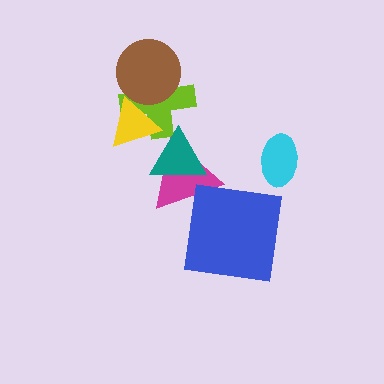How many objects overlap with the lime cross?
3 objects overlap with the lime cross.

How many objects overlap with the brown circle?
2 objects overlap with the brown circle.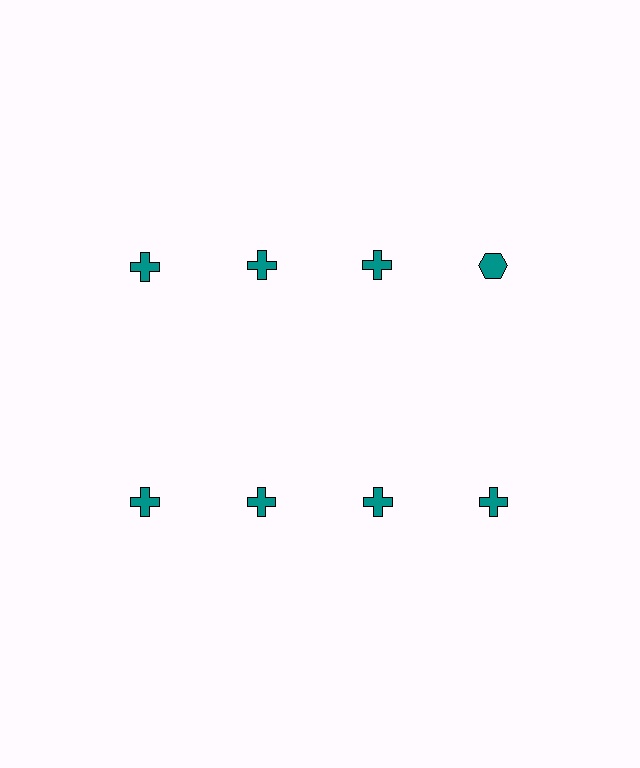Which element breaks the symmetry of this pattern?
The teal hexagon in the top row, second from right column breaks the symmetry. All other shapes are teal crosses.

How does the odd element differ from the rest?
It has a different shape: hexagon instead of cross.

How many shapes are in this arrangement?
There are 8 shapes arranged in a grid pattern.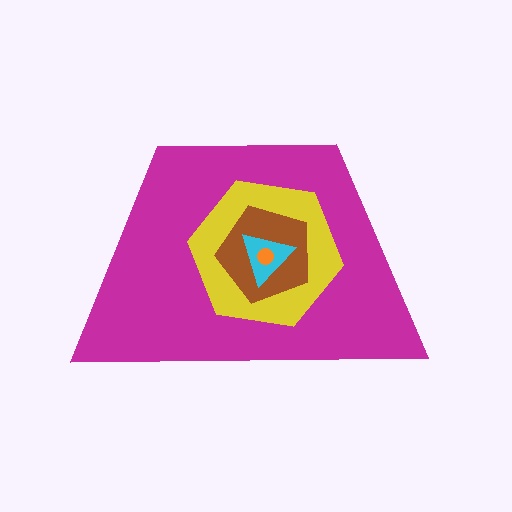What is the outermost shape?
The magenta trapezoid.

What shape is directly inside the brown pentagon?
The cyan triangle.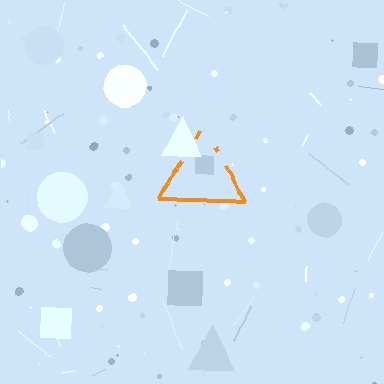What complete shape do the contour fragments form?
The contour fragments form a triangle.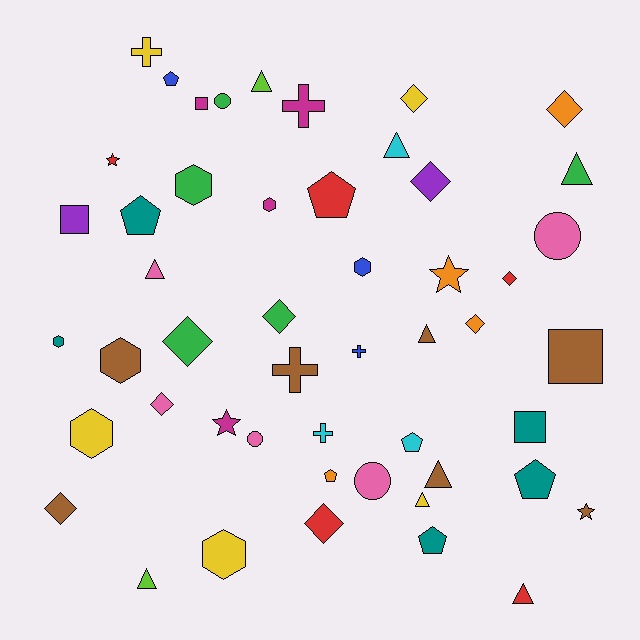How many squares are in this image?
There are 4 squares.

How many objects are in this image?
There are 50 objects.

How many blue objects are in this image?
There are 3 blue objects.